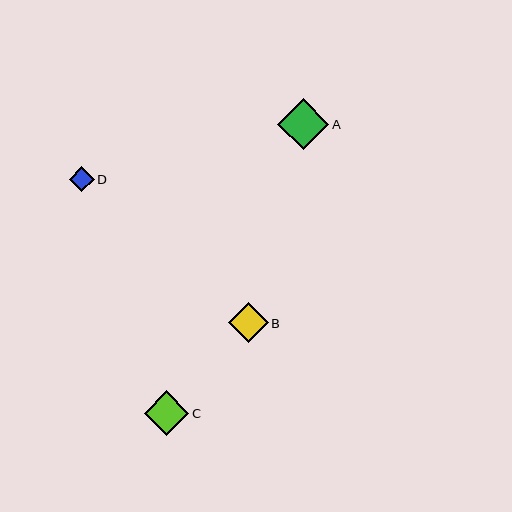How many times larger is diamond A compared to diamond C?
Diamond A is approximately 1.2 times the size of diamond C.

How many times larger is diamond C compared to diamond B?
Diamond C is approximately 1.1 times the size of diamond B.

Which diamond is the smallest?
Diamond D is the smallest with a size of approximately 25 pixels.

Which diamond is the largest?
Diamond A is the largest with a size of approximately 51 pixels.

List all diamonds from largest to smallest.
From largest to smallest: A, C, B, D.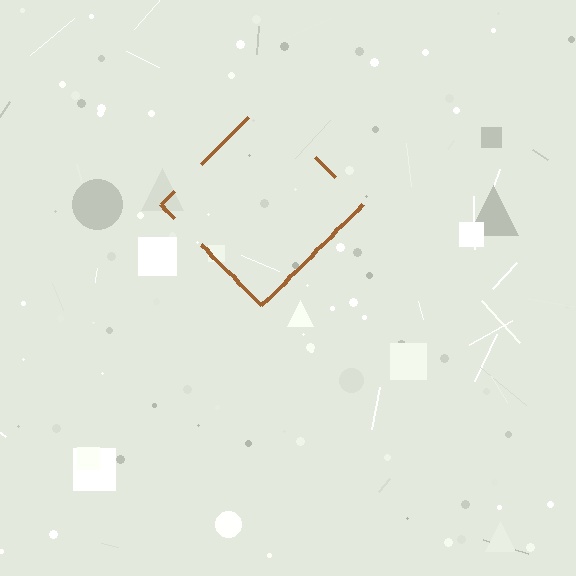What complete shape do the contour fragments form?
The contour fragments form a diamond.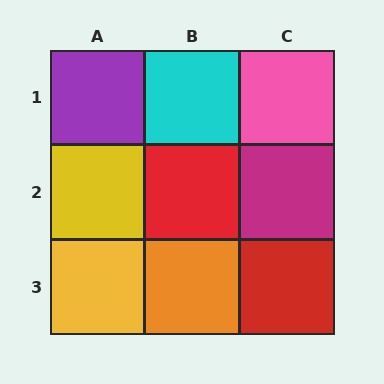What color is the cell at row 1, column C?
Pink.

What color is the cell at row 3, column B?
Orange.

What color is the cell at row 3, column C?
Red.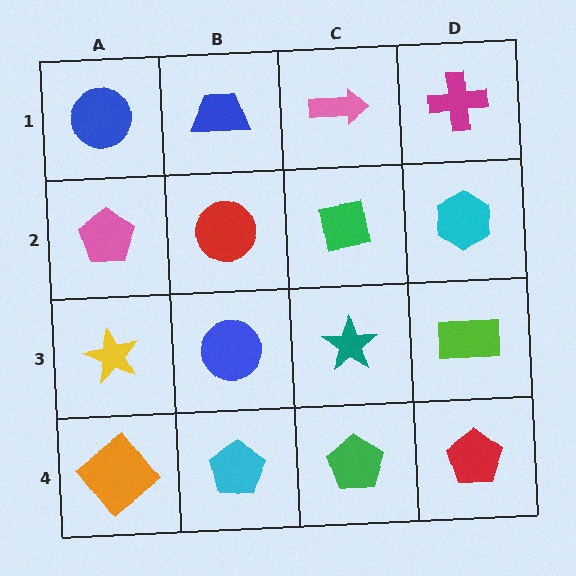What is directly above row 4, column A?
A yellow star.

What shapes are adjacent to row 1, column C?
A green square (row 2, column C), a blue trapezoid (row 1, column B), a magenta cross (row 1, column D).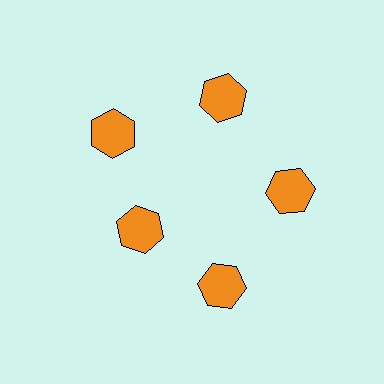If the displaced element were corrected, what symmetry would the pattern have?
It would have 5-fold rotational symmetry — the pattern would map onto itself every 72 degrees.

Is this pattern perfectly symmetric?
No. The 5 orange hexagons are arranged in a ring, but one element near the 8 o'clock position is pulled inward toward the center, breaking the 5-fold rotational symmetry.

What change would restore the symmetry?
The symmetry would be restored by moving it outward, back onto the ring so that all 5 hexagons sit at equal angles and equal distance from the center.